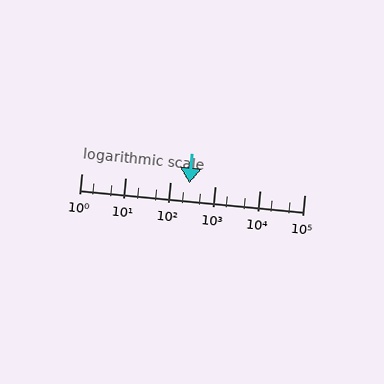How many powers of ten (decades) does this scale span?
The scale spans 5 decades, from 1 to 100000.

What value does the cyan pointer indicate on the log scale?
The pointer indicates approximately 270.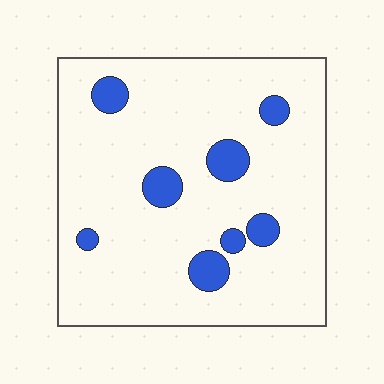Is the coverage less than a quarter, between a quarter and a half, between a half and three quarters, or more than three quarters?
Less than a quarter.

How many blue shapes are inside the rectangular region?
8.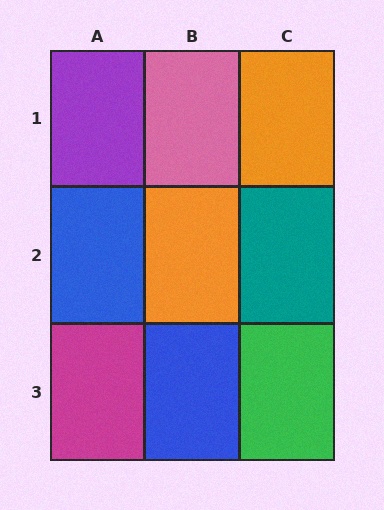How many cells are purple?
1 cell is purple.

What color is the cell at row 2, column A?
Blue.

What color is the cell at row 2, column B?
Orange.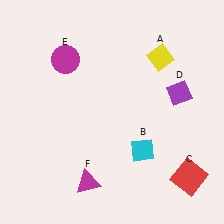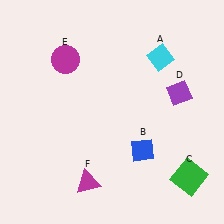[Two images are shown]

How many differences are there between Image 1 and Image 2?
There are 3 differences between the two images.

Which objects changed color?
A changed from yellow to cyan. B changed from cyan to blue. C changed from red to green.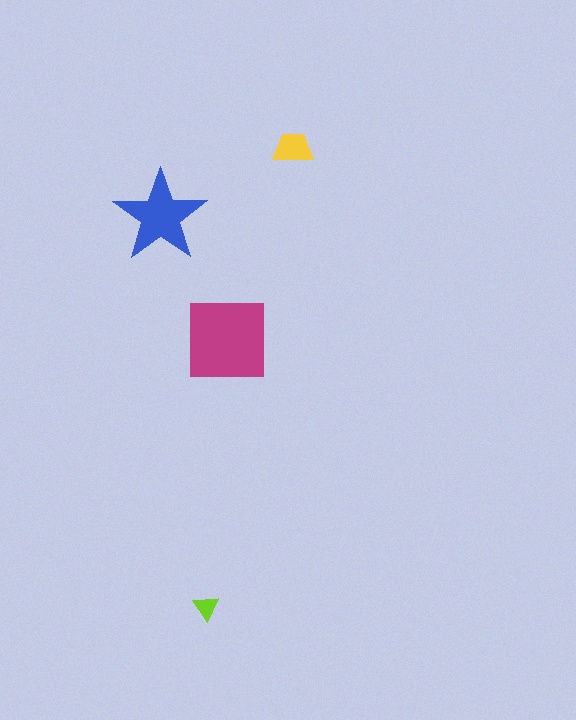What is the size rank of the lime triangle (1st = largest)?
4th.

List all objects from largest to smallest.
The magenta square, the blue star, the yellow trapezoid, the lime triangle.